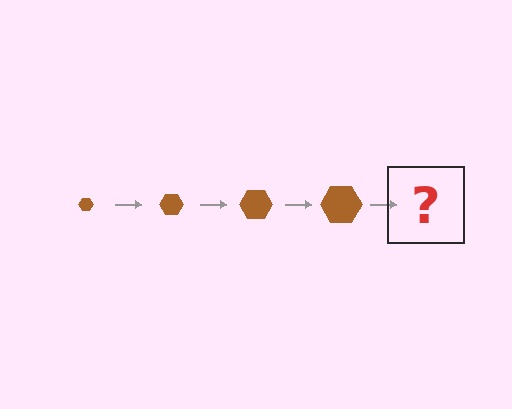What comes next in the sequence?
The next element should be a brown hexagon, larger than the previous one.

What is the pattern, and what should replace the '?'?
The pattern is that the hexagon gets progressively larger each step. The '?' should be a brown hexagon, larger than the previous one.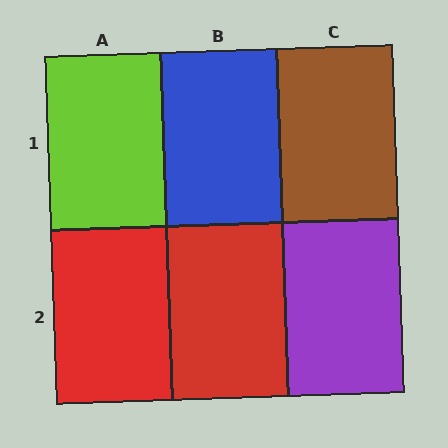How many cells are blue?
1 cell is blue.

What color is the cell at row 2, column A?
Red.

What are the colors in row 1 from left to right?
Lime, blue, brown.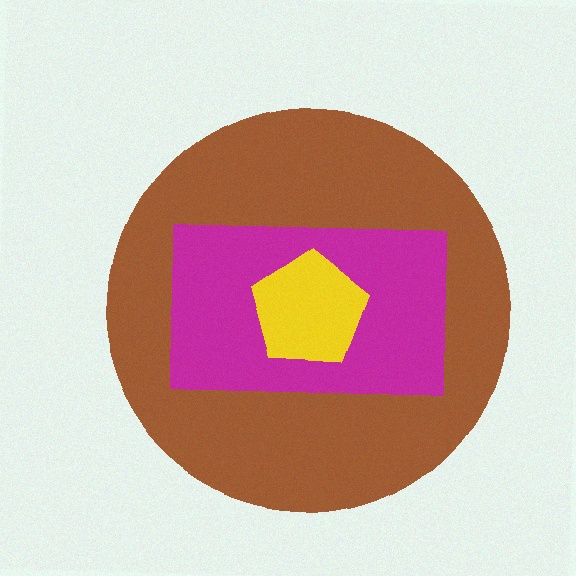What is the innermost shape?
The yellow pentagon.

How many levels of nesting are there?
3.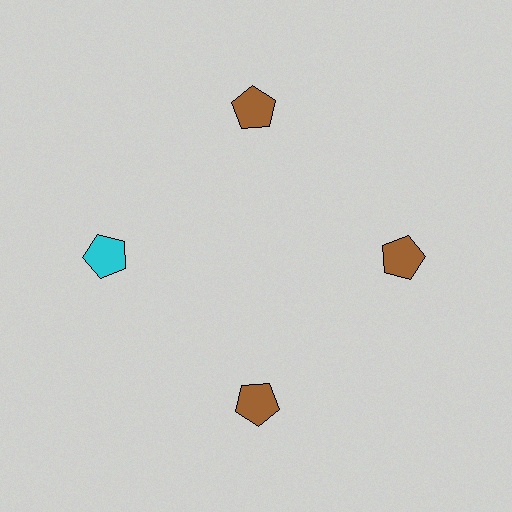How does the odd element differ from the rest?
It has a different color: cyan instead of brown.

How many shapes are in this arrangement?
There are 4 shapes arranged in a ring pattern.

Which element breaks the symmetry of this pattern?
The cyan pentagon at roughly the 9 o'clock position breaks the symmetry. All other shapes are brown pentagons.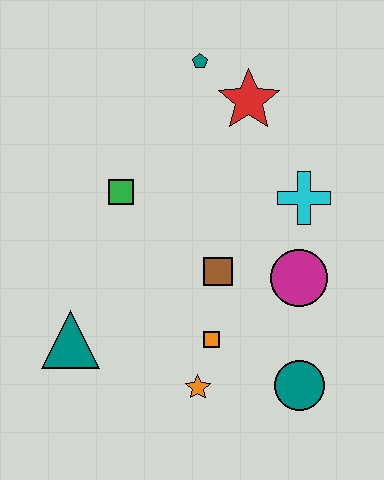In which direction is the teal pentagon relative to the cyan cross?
The teal pentagon is above the cyan cross.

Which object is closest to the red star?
The teal pentagon is closest to the red star.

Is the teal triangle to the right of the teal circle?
No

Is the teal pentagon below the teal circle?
No